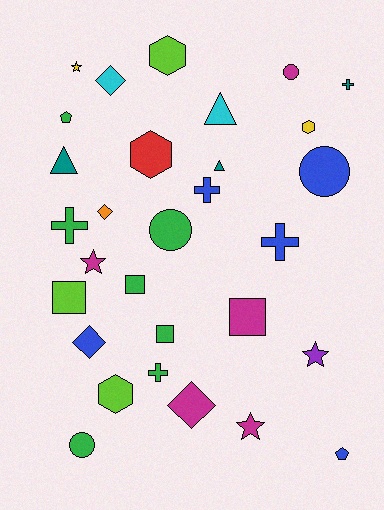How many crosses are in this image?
There are 5 crosses.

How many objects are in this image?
There are 30 objects.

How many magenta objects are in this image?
There are 5 magenta objects.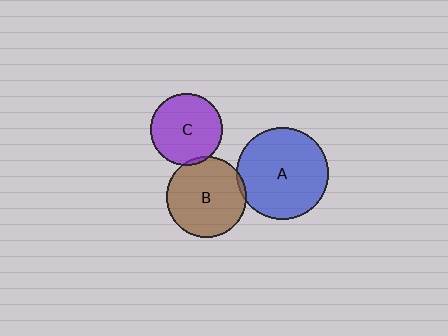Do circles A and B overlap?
Yes.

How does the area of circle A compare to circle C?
Approximately 1.6 times.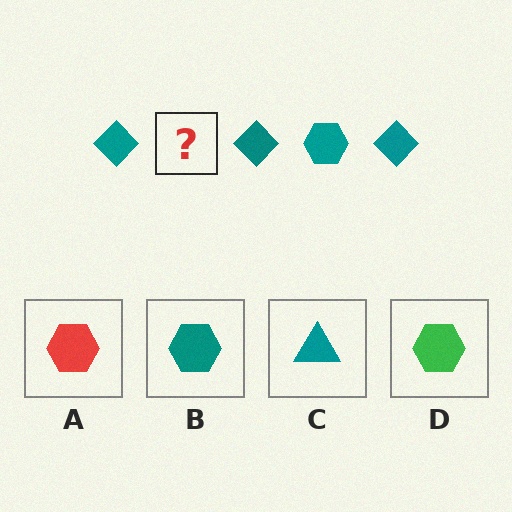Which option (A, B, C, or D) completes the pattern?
B.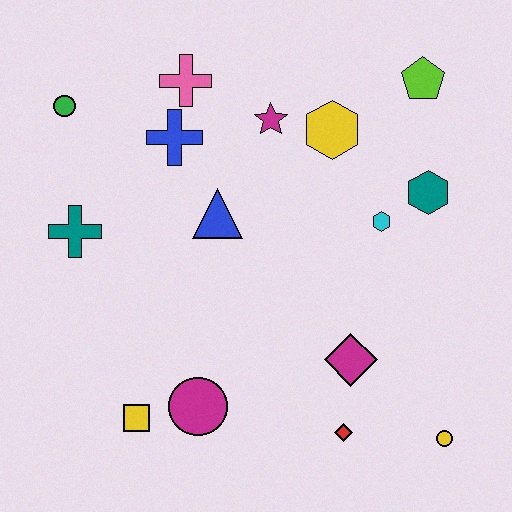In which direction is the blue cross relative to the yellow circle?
The blue cross is above the yellow circle.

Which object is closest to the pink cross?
The blue cross is closest to the pink cross.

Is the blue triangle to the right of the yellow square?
Yes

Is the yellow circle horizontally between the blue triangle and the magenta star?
No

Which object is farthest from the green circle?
The yellow circle is farthest from the green circle.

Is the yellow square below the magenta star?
Yes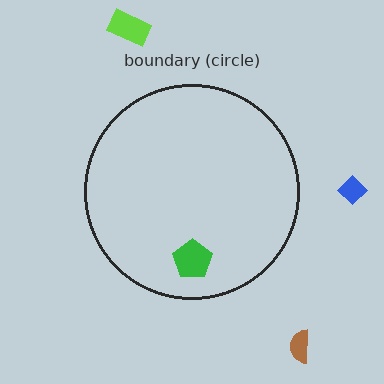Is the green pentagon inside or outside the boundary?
Inside.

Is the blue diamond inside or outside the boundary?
Outside.